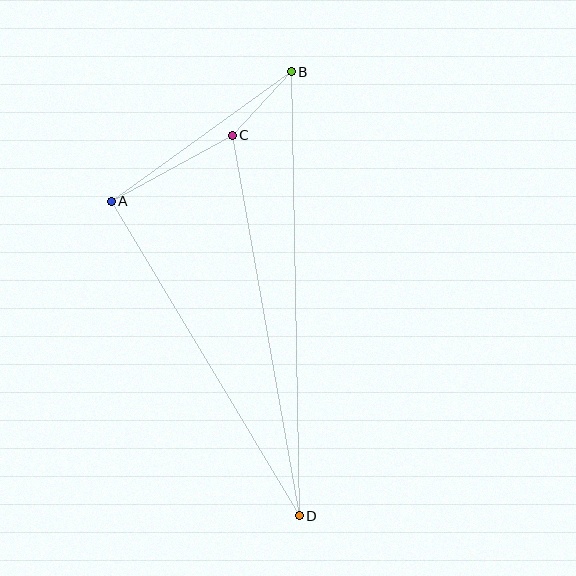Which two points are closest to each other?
Points B and C are closest to each other.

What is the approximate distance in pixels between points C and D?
The distance between C and D is approximately 387 pixels.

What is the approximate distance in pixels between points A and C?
The distance between A and C is approximately 138 pixels.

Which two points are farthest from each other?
Points B and D are farthest from each other.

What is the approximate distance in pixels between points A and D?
The distance between A and D is approximately 366 pixels.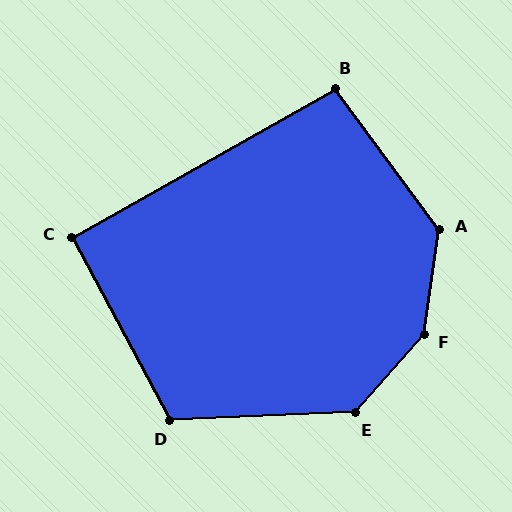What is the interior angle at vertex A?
Approximately 135 degrees (obtuse).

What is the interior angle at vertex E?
Approximately 134 degrees (obtuse).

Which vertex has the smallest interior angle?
C, at approximately 91 degrees.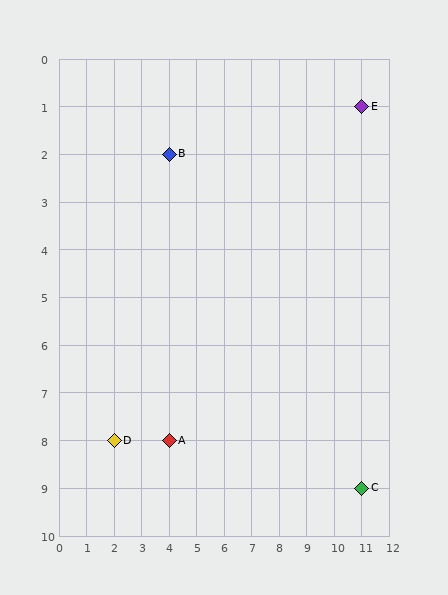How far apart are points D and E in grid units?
Points D and E are 9 columns and 7 rows apart (about 11.4 grid units diagonally).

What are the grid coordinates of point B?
Point B is at grid coordinates (4, 2).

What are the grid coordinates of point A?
Point A is at grid coordinates (4, 8).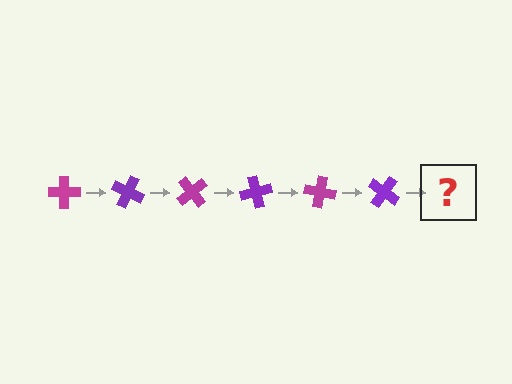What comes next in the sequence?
The next element should be a magenta cross, rotated 150 degrees from the start.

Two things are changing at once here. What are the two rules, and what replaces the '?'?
The two rules are that it rotates 25 degrees each step and the color cycles through magenta and purple. The '?' should be a magenta cross, rotated 150 degrees from the start.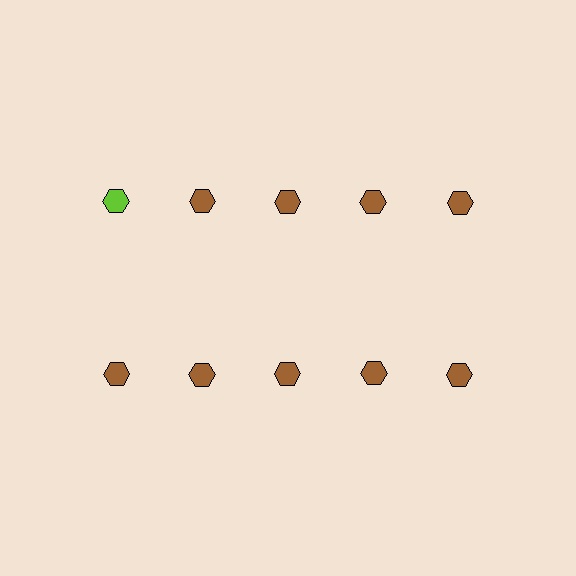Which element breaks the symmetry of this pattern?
The lime hexagon in the top row, leftmost column breaks the symmetry. All other shapes are brown hexagons.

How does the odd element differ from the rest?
It has a different color: lime instead of brown.